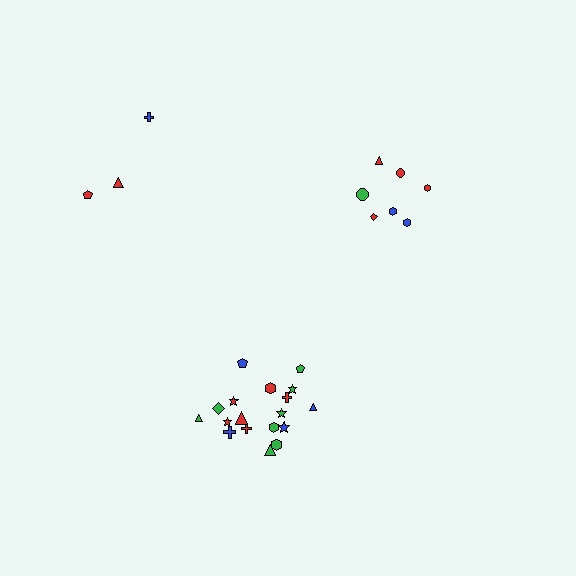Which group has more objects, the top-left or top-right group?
The top-right group.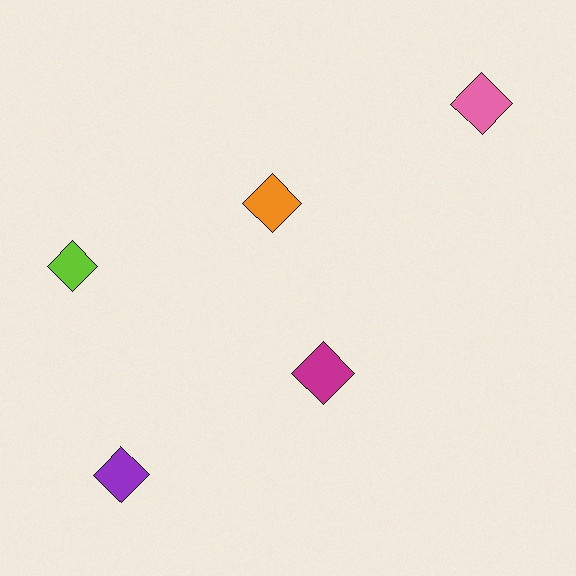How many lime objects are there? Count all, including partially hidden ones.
There is 1 lime object.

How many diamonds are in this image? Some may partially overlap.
There are 5 diamonds.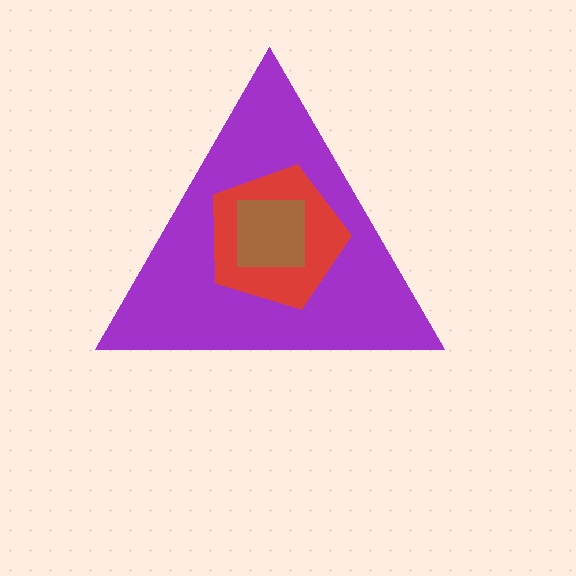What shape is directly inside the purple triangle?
The red pentagon.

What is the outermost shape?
The purple triangle.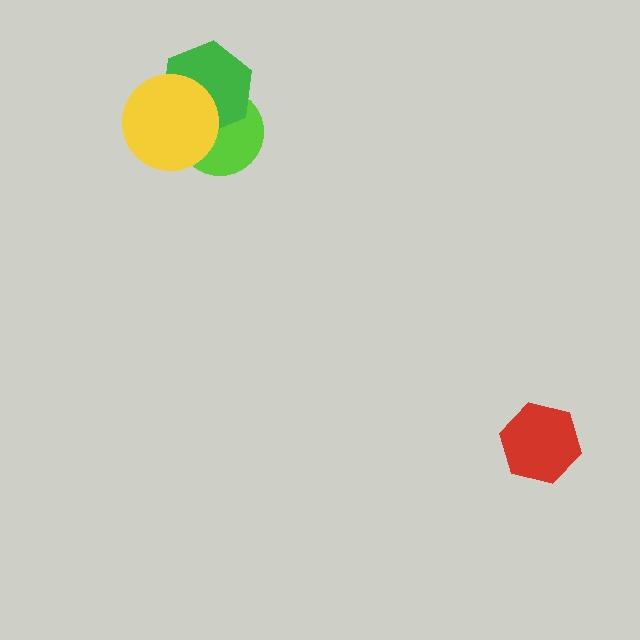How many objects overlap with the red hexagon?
0 objects overlap with the red hexagon.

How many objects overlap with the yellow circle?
2 objects overlap with the yellow circle.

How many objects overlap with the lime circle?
2 objects overlap with the lime circle.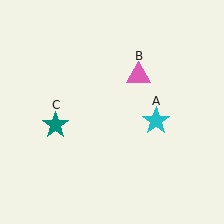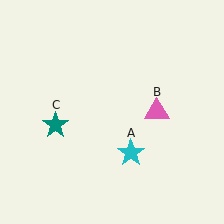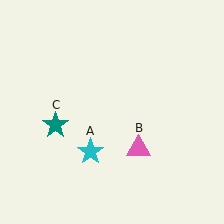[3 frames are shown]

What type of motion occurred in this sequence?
The cyan star (object A), pink triangle (object B) rotated clockwise around the center of the scene.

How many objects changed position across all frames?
2 objects changed position: cyan star (object A), pink triangle (object B).